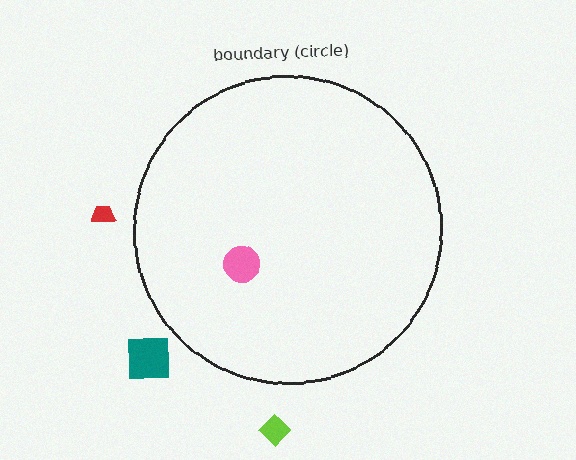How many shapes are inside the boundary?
1 inside, 3 outside.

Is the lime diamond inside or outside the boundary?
Outside.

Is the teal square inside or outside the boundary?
Outside.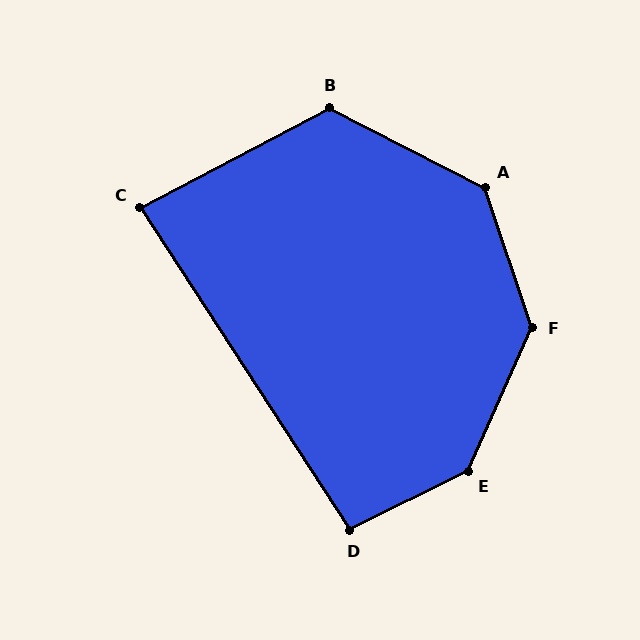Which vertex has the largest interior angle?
E, at approximately 140 degrees.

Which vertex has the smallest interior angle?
C, at approximately 85 degrees.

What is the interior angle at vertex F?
Approximately 138 degrees (obtuse).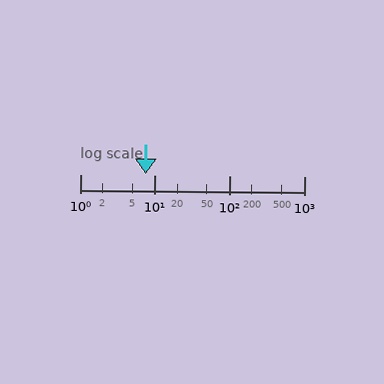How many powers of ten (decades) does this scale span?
The scale spans 3 decades, from 1 to 1000.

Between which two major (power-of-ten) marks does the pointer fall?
The pointer is between 1 and 10.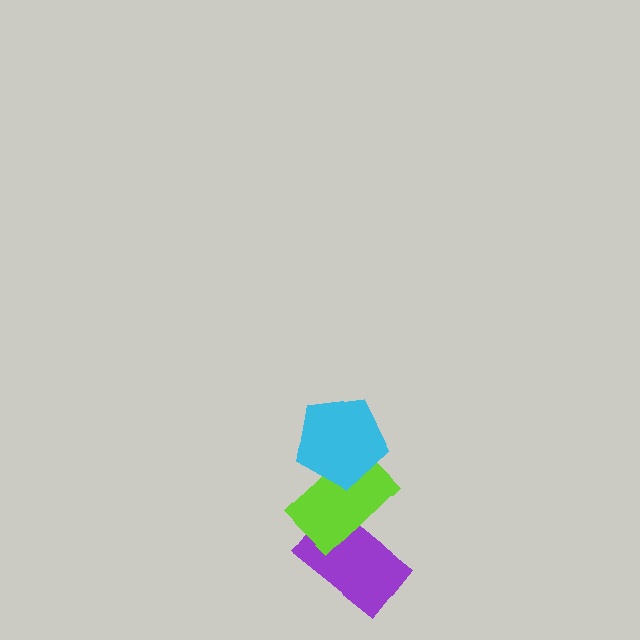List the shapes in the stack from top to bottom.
From top to bottom: the cyan pentagon, the lime rectangle, the purple rectangle.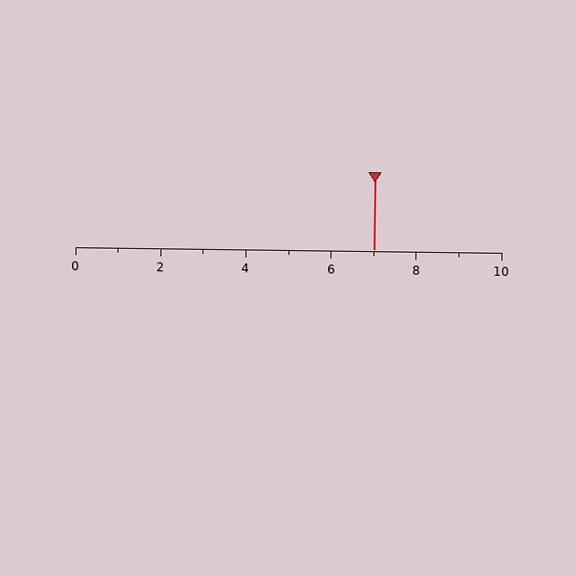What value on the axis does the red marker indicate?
The marker indicates approximately 7.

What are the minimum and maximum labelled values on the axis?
The axis runs from 0 to 10.